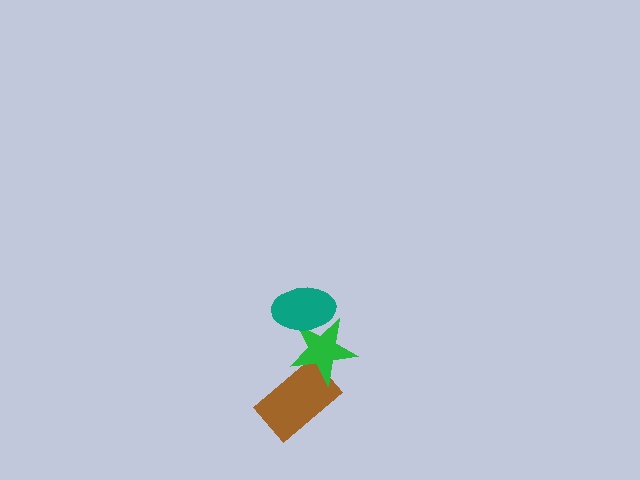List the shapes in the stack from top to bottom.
From top to bottom: the teal ellipse, the green star, the brown rectangle.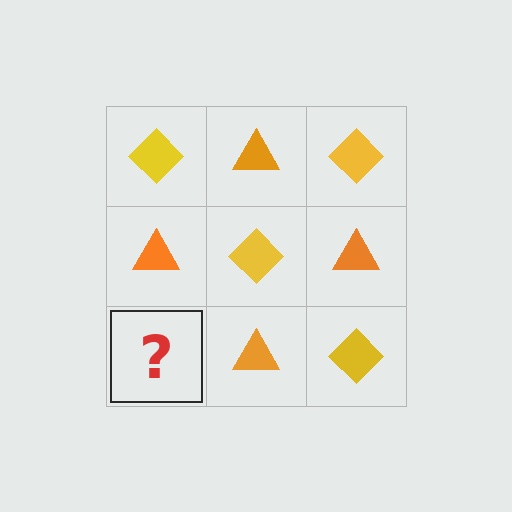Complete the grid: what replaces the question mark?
The question mark should be replaced with a yellow diamond.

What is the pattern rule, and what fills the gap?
The rule is that it alternates yellow diamond and orange triangle in a checkerboard pattern. The gap should be filled with a yellow diamond.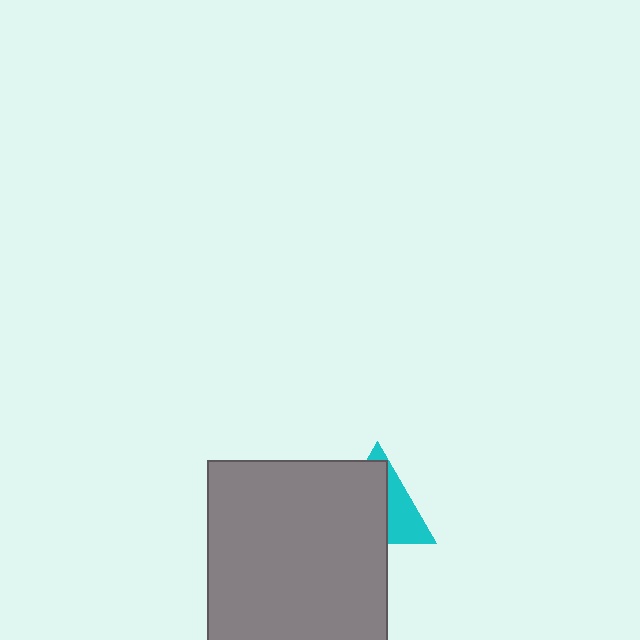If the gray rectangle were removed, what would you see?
You would see the complete cyan triangle.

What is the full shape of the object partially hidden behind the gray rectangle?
The partially hidden object is a cyan triangle.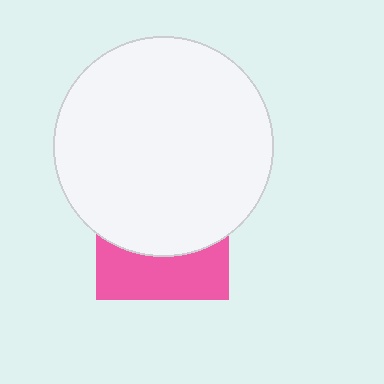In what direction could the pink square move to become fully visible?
The pink square could move down. That would shift it out from behind the white circle entirely.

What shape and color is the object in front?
The object in front is a white circle.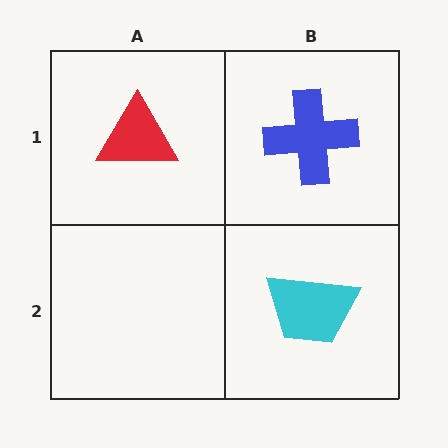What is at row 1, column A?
A red triangle.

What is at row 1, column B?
A blue cross.